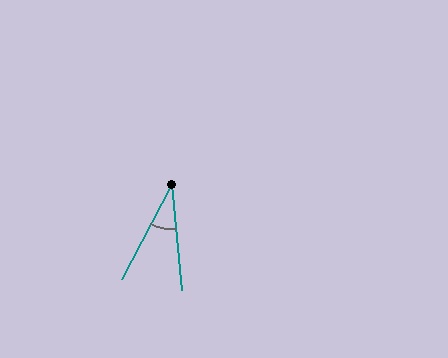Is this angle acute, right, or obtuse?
It is acute.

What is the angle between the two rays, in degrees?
Approximately 33 degrees.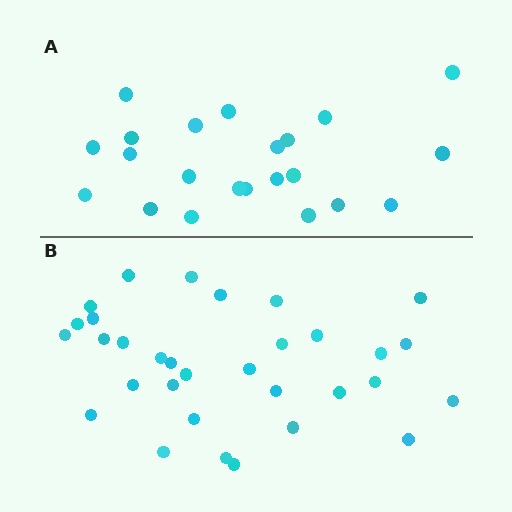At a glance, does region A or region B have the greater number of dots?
Region B (the bottom region) has more dots.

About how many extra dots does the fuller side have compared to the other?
Region B has roughly 10 or so more dots than region A.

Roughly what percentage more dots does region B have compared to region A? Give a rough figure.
About 45% more.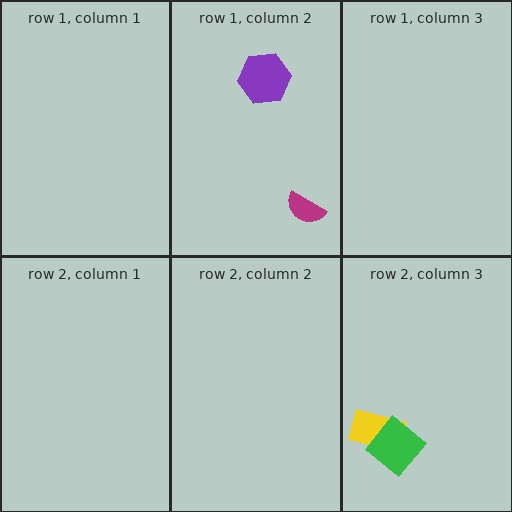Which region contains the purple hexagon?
The row 1, column 2 region.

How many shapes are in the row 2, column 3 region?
2.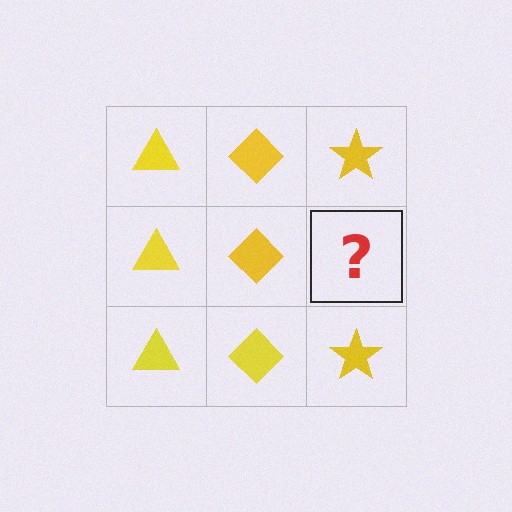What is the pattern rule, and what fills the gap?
The rule is that each column has a consistent shape. The gap should be filled with a yellow star.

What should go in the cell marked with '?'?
The missing cell should contain a yellow star.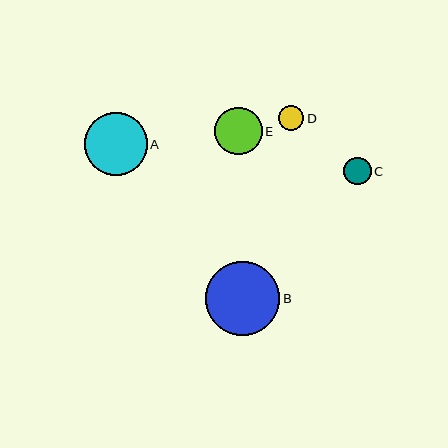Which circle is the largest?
Circle B is the largest with a size of approximately 74 pixels.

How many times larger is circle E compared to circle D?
Circle E is approximately 1.9 times the size of circle D.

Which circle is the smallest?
Circle D is the smallest with a size of approximately 25 pixels.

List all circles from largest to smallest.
From largest to smallest: B, A, E, C, D.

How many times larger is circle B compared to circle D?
Circle B is approximately 2.9 times the size of circle D.